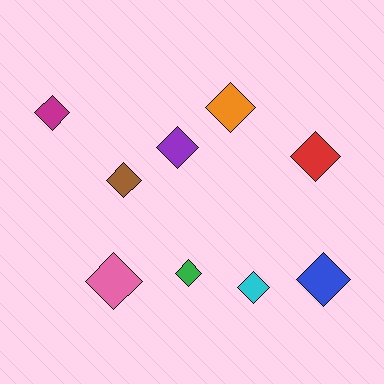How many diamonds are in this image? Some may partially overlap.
There are 9 diamonds.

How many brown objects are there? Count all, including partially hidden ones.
There is 1 brown object.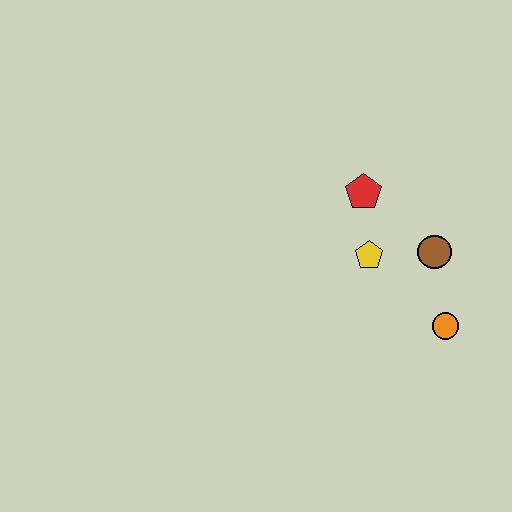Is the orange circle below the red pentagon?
Yes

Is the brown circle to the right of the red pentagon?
Yes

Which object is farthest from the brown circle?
The red pentagon is farthest from the brown circle.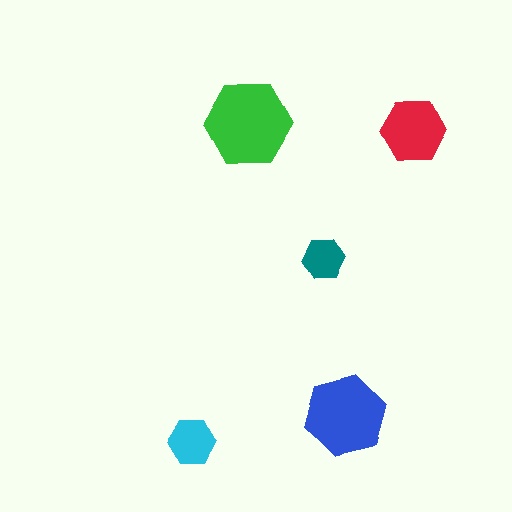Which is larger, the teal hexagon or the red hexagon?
The red one.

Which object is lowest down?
The cyan hexagon is bottommost.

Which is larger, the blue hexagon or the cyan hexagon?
The blue one.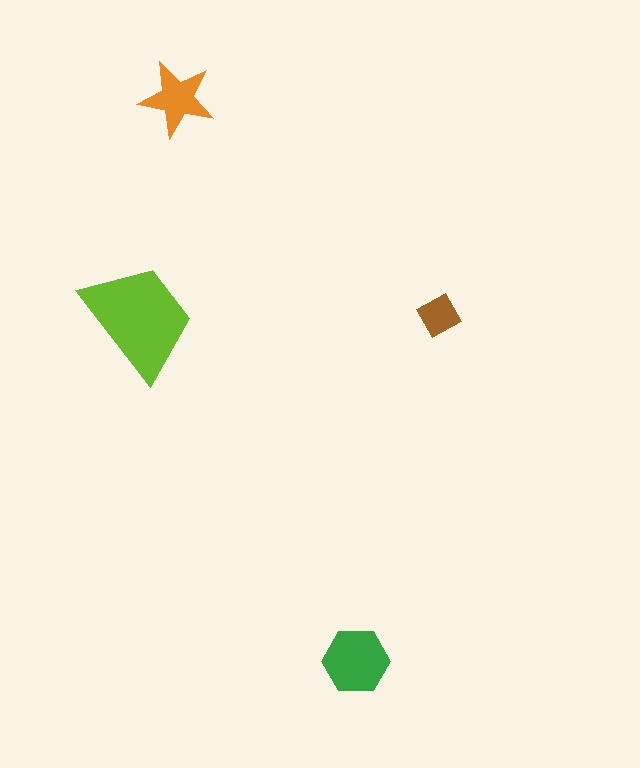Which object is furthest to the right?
The brown square is rightmost.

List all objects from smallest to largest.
The brown square, the orange star, the green hexagon, the lime trapezoid.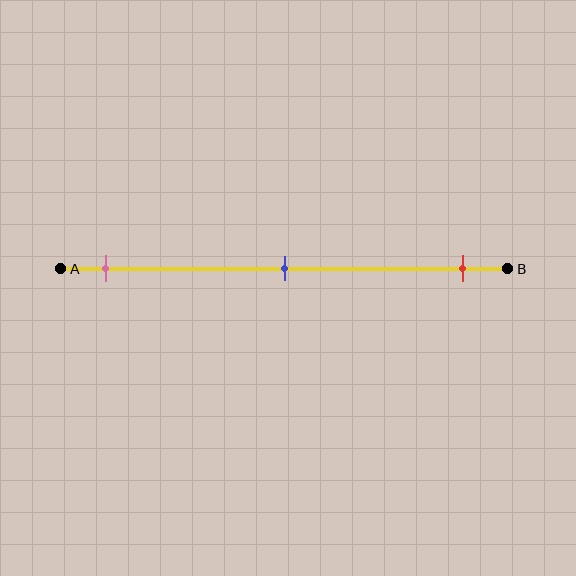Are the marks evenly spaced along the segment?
Yes, the marks are approximately evenly spaced.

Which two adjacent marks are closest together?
The pink and blue marks are the closest adjacent pair.